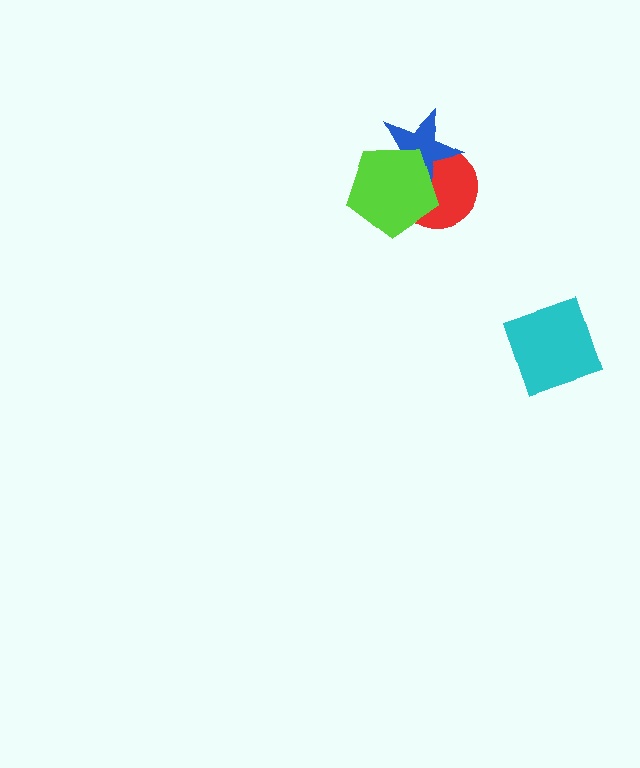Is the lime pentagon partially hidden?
No, no other shape covers it.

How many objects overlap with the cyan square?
0 objects overlap with the cyan square.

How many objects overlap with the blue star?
2 objects overlap with the blue star.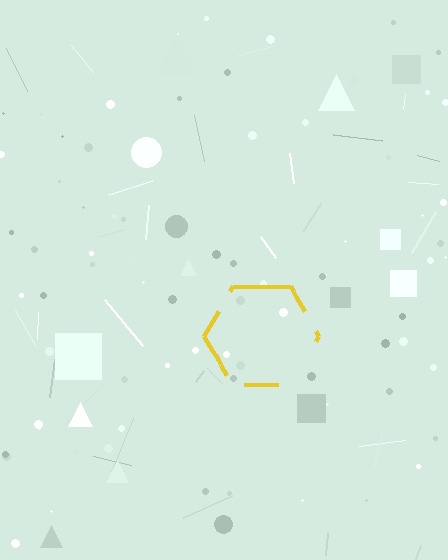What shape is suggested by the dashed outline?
The dashed outline suggests a hexagon.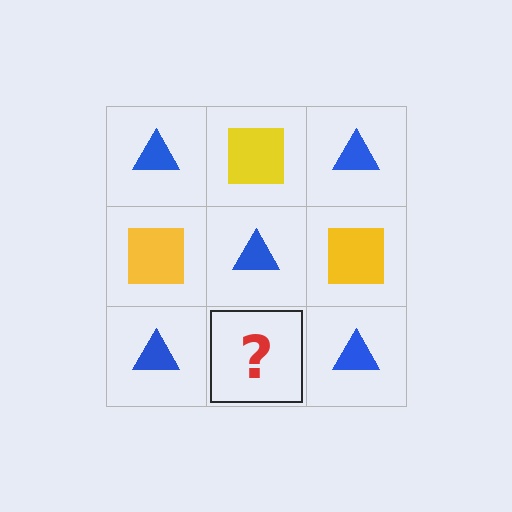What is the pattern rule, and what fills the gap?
The rule is that it alternates blue triangle and yellow square in a checkerboard pattern. The gap should be filled with a yellow square.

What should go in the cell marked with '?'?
The missing cell should contain a yellow square.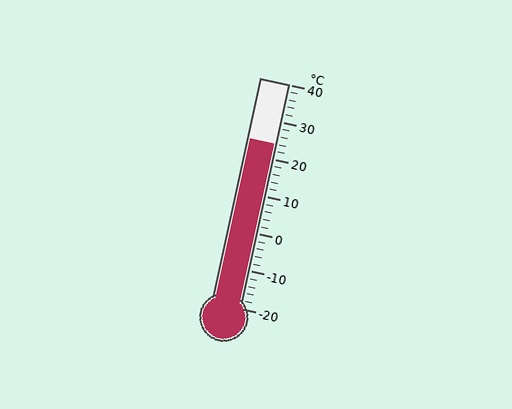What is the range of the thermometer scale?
The thermometer scale ranges from -20°C to 40°C.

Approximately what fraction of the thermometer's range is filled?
The thermometer is filled to approximately 75% of its range.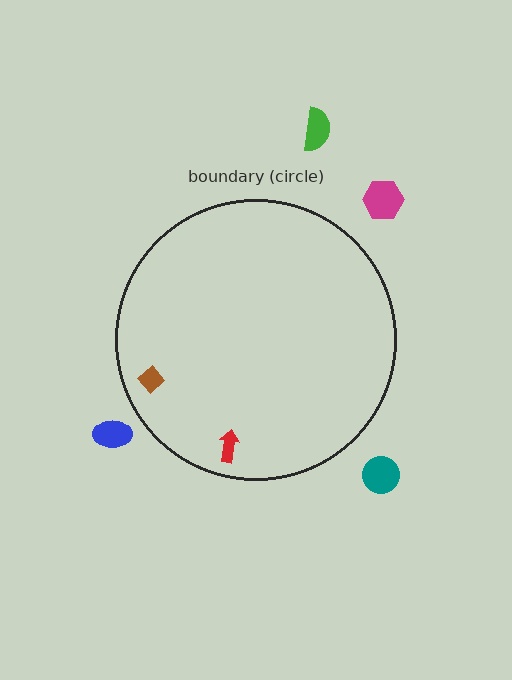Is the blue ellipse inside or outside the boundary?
Outside.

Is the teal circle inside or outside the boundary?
Outside.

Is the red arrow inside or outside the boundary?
Inside.